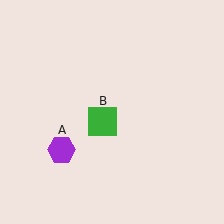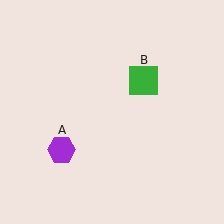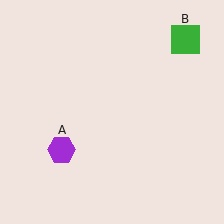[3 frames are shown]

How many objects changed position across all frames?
1 object changed position: green square (object B).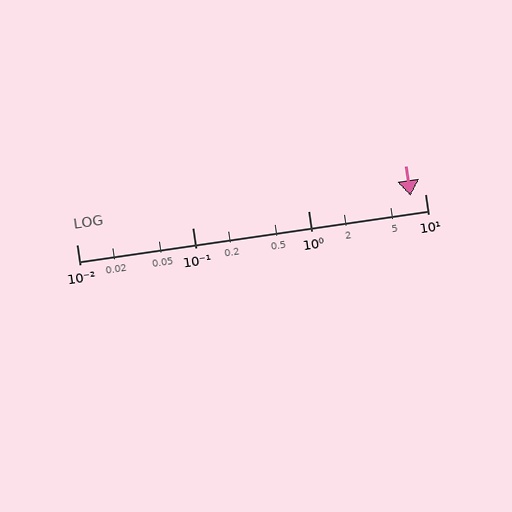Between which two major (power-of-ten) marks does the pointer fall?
The pointer is between 1 and 10.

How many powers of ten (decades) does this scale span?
The scale spans 3 decades, from 0.01 to 10.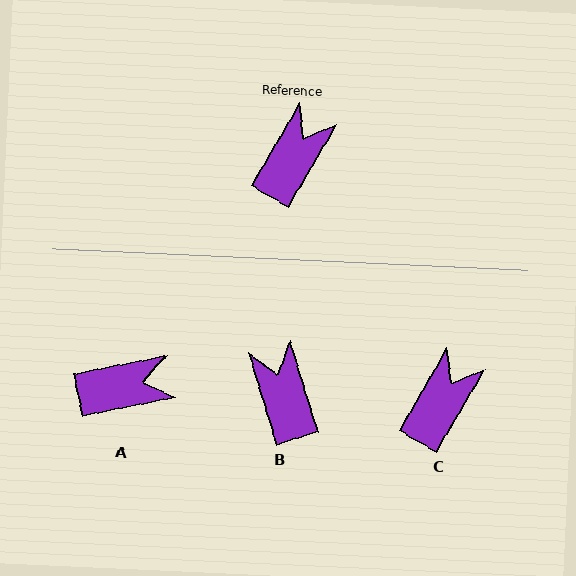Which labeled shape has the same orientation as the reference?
C.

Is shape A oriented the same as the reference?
No, it is off by about 48 degrees.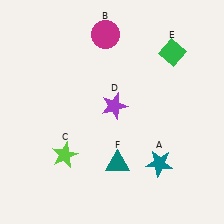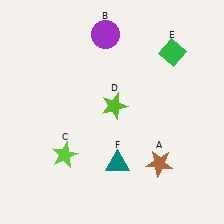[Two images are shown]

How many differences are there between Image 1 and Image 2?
There are 3 differences between the two images.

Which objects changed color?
A changed from teal to brown. B changed from magenta to purple. D changed from purple to lime.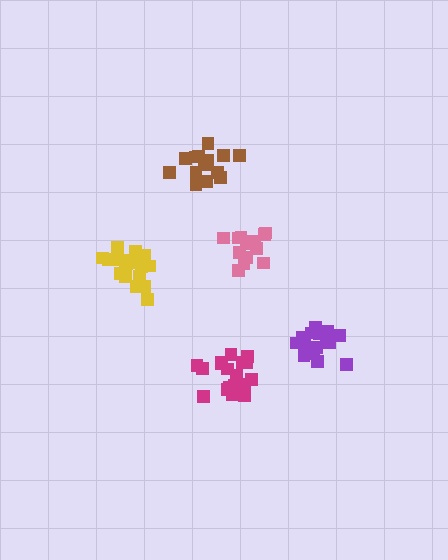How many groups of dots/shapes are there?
There are 5 groups.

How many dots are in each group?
Group 1: 16 dots, Group 2: 17 dots, Group 3: 18 dots, Group 4: 14 dots, Group 5: 18 dots (83 total).